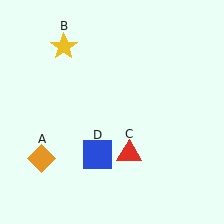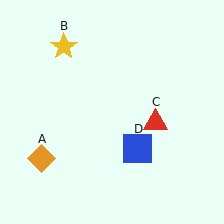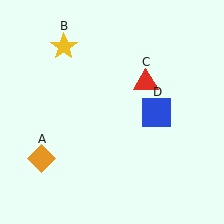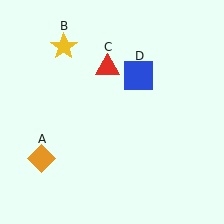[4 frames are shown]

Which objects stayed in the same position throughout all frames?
Orange diamond (object A) and yellow star (object B) remained stationary.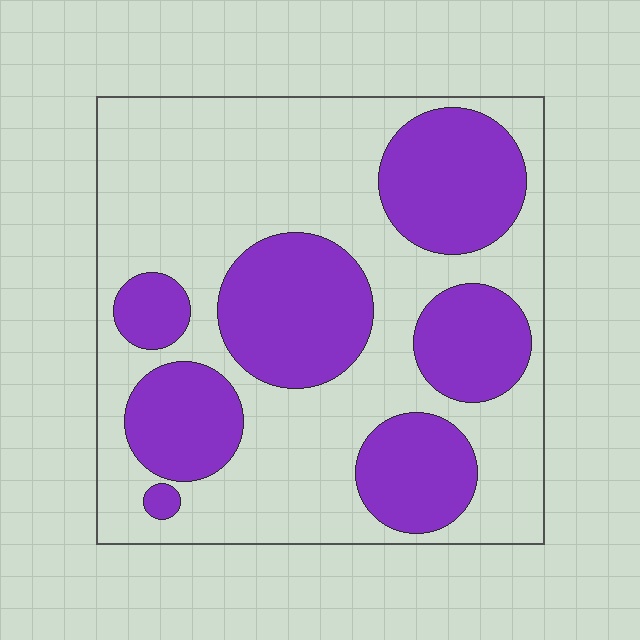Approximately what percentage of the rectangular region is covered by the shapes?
Approximately 40%.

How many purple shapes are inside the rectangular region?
7.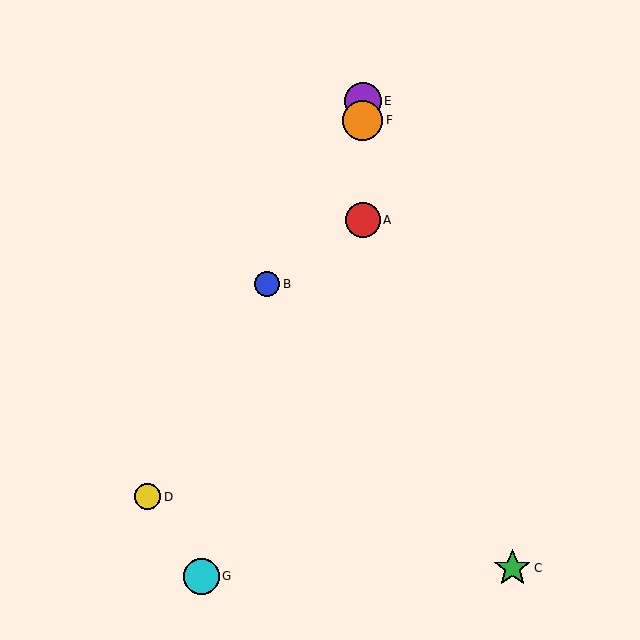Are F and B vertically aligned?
No, F is at x≈363 and B is at x≈267.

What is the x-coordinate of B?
Object B is at x≈267.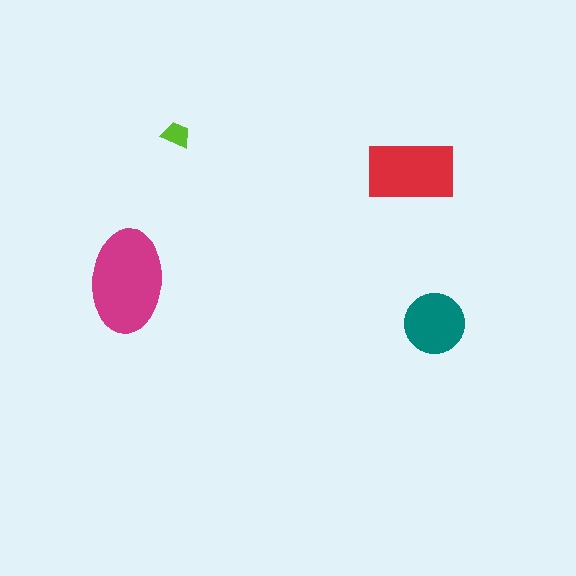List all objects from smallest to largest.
The lime trapezoid, the teal circle, the red rectangle, the magenta ellipse.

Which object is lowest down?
The teal circle is bottommost.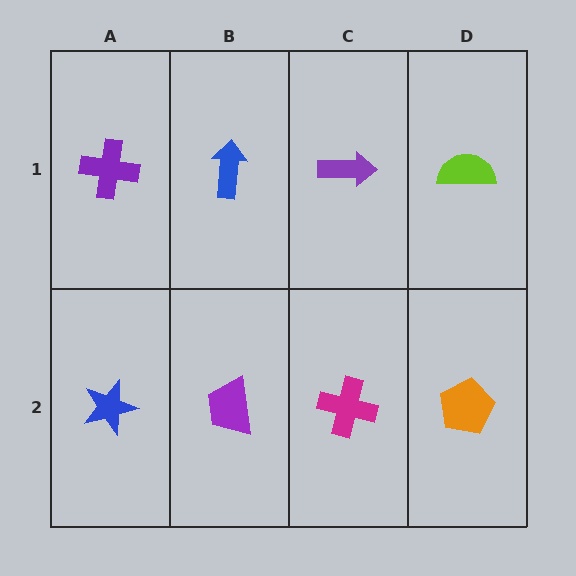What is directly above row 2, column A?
A purple cross.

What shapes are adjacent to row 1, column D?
An orange pentagon (row 2, column D), a purple arrow (row 1, column C).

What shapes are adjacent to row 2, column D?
A lime semicircle (row 1, column D), a magenta cross (row 2, column C).